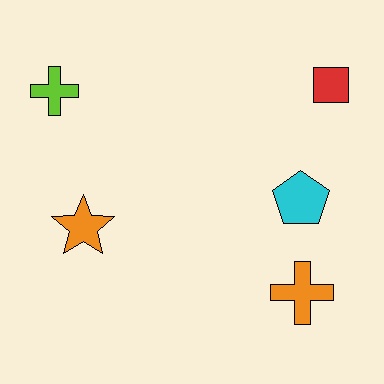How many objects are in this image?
There are 5 objects.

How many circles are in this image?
There are no circles.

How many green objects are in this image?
There are no green objects.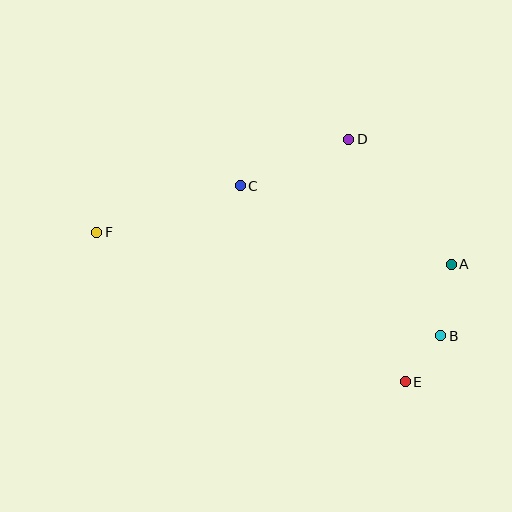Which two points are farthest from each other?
Points B and F are farthest from each other.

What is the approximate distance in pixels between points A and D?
The distance between A and D is approximately 162 pixels.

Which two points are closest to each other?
Points B and E are closest to each other.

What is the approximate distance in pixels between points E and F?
The distance between E and F is approximately 343 pixels.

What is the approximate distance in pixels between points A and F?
The distance between A and F is approximately 356 pixels.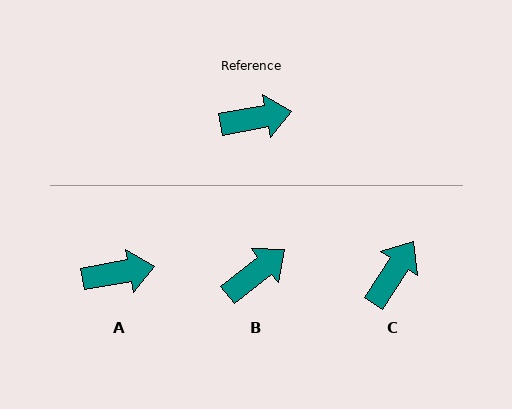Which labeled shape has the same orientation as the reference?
A.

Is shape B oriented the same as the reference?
No, it is off by about 28 degrees.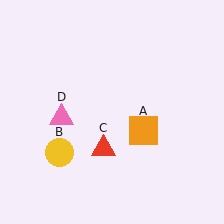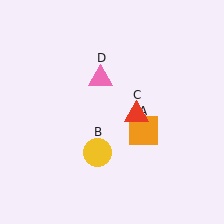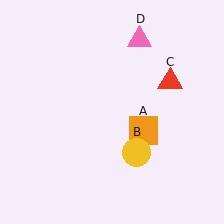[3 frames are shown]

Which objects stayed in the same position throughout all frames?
Orange square (object A) remained stationary.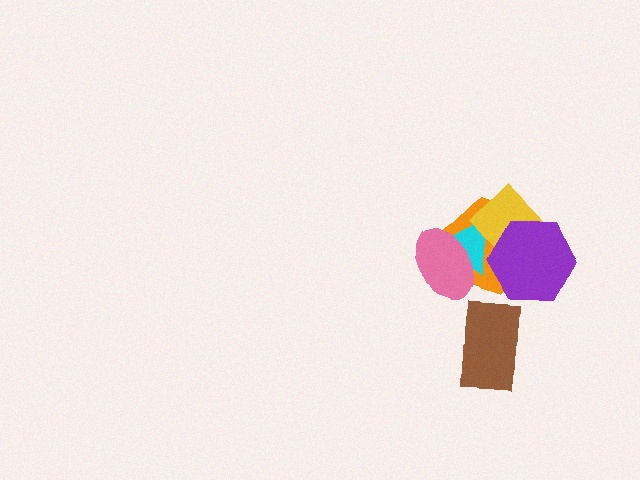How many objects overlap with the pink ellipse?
2 objects overlap with the pink ellipse.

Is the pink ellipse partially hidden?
No, no other shape covers it.